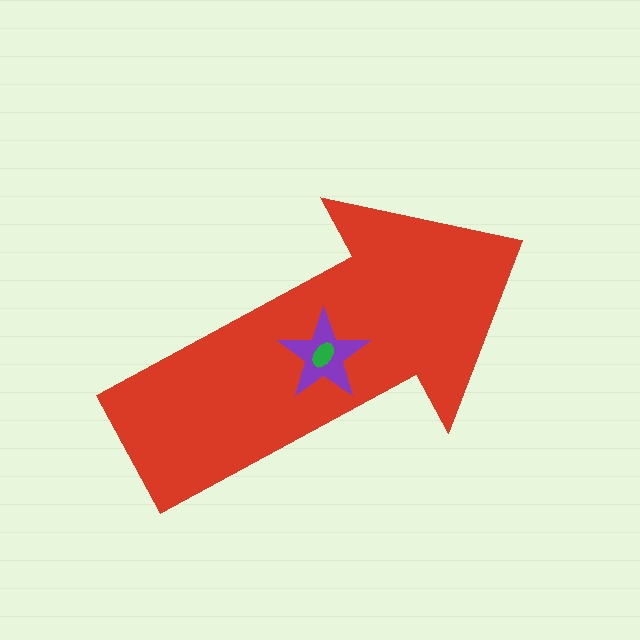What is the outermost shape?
The red arrow.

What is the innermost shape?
The green ellipse.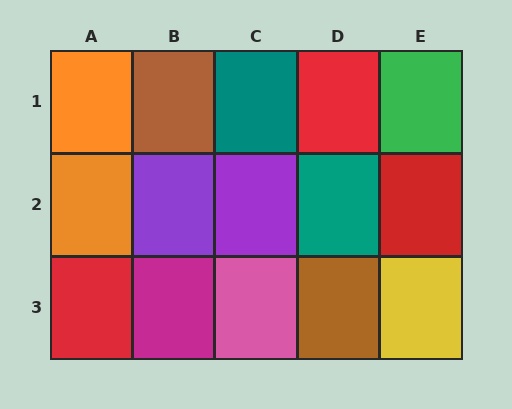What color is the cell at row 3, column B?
Magenta.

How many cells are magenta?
1 cell is magenta.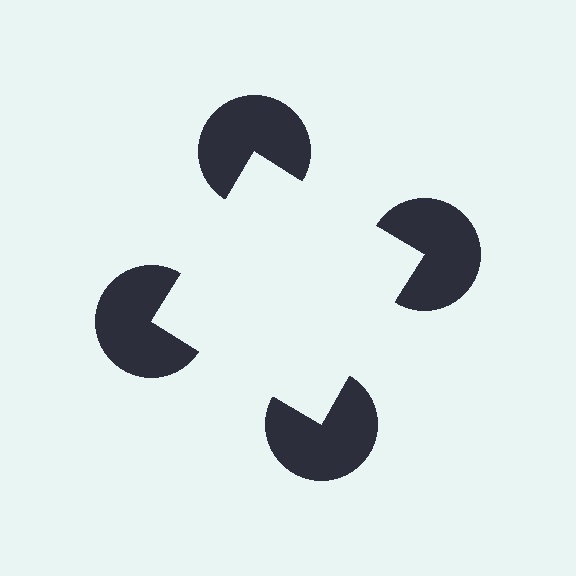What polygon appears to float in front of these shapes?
An illusory square — its edges are inferred from the aligned wedge cuts in the pac-man discs, not physically drawn.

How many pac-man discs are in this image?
There are 4 — one at each vertex of the illusory square.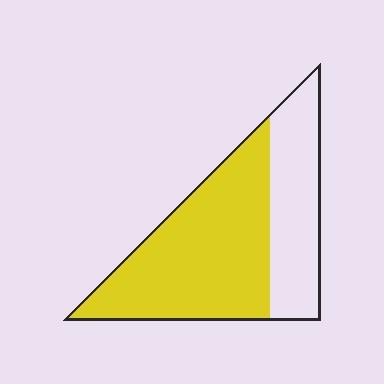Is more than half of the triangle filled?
Yes.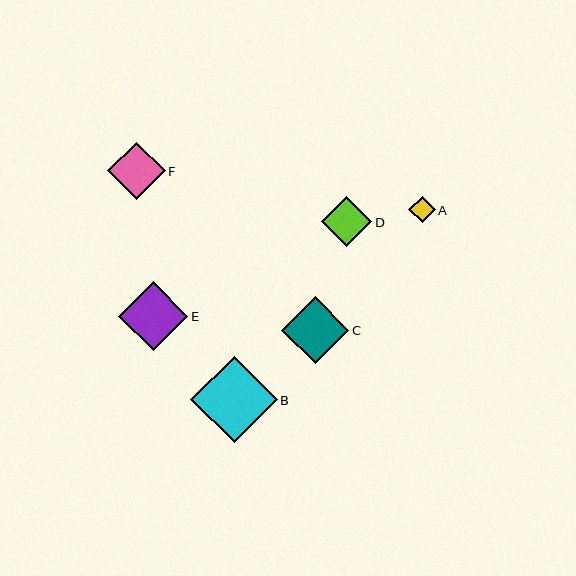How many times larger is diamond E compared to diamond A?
Diamond E is approximately 2.6 times the size of diamond A.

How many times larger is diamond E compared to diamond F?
Diamond E is approximately 1.2 times the size of diamond F.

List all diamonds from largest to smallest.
From largest to smallest: B, E, C, F, D, A.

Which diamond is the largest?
Diamond B is the largest with a size of approximately 87 pixels.